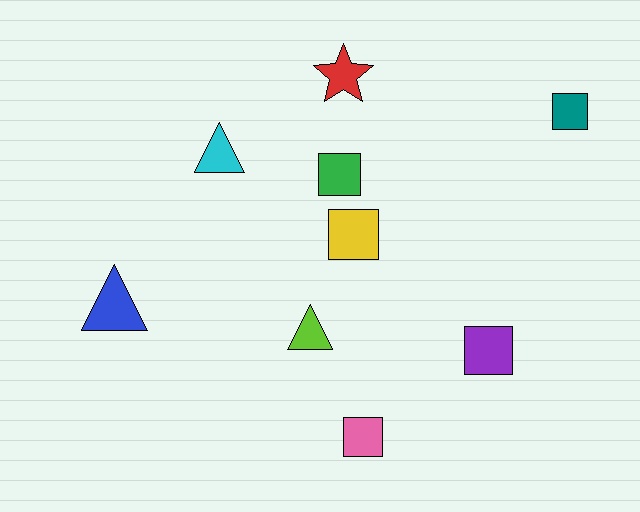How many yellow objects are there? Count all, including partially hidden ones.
There is 1 yellow object.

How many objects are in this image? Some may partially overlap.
There are 9 objects.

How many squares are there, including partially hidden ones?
There are 5 squares.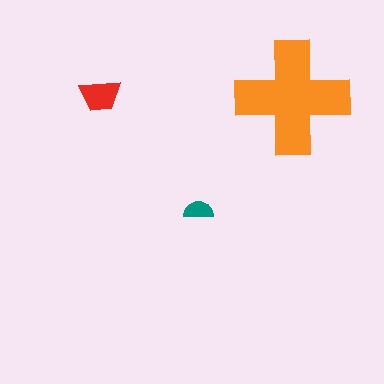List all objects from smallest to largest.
The teal semicircle, the red trapezoid, the orange cross.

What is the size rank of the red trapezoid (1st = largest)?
2nd.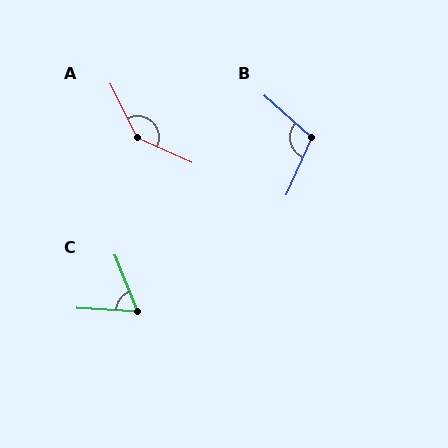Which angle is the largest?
A, at approximately 140 degrees.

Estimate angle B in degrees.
Approximately 108 degrees.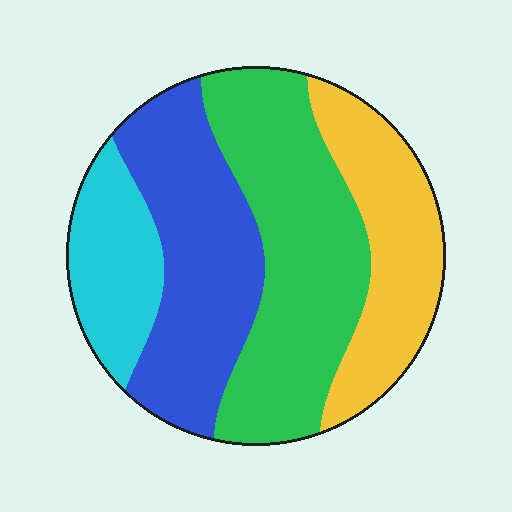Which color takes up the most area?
Green, at roughly 35%.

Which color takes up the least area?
Cyan, at roughly 15%.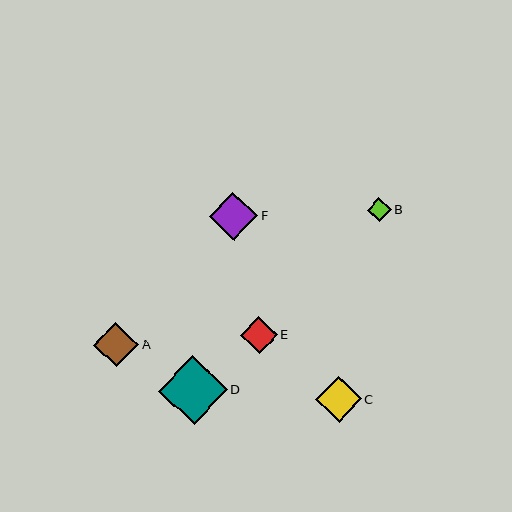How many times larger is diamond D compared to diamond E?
Diamond D is approximately 1.9 times the size of diamond E.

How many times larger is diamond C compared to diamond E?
Diamond C is approximately 1.2 times the size of diamond E.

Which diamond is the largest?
Diamond D is the largest with a size of approximately 69 pixels.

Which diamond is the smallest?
Diamond B is the smallest with a size of approximately 24 pixels.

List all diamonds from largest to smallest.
From largest to smallest: D, F, C, A, E, B.